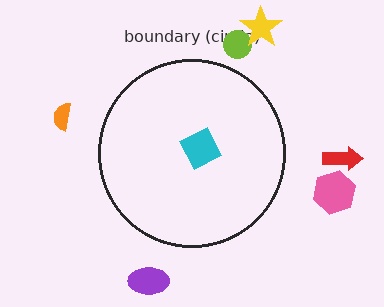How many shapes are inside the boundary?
1 inside, 6 outside.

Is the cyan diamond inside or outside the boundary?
Inside.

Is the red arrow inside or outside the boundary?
Outside.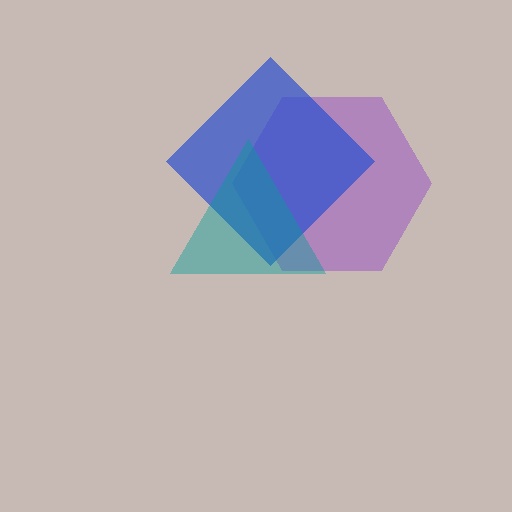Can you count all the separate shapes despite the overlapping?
Yes, there are 3 separate shapes.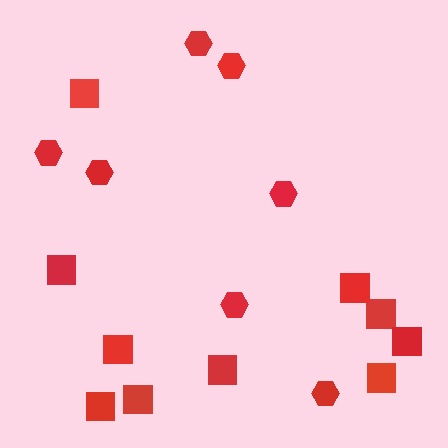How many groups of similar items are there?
There are 2 groups: one group of hexagons (7) and one group of squares (10).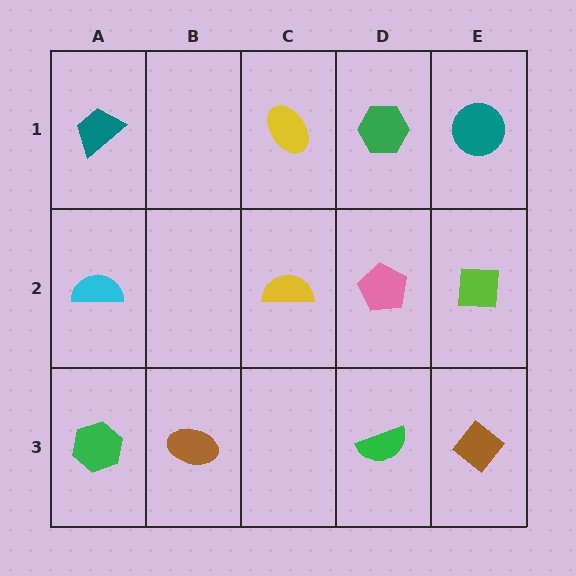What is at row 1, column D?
A green hexagon.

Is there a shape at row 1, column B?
No, that cell is empty.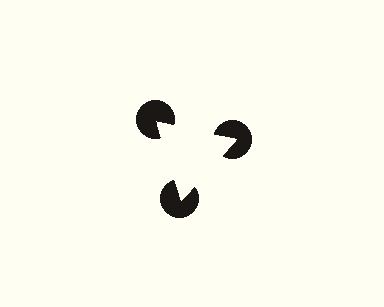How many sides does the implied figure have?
3 sides.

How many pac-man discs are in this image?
There are 3 — one at each vertex of the illusory triangle.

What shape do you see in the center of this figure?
An illusory triangle — its edges are inferred from the aligned wedge cuts in the pac-man discs, not physically drawn.